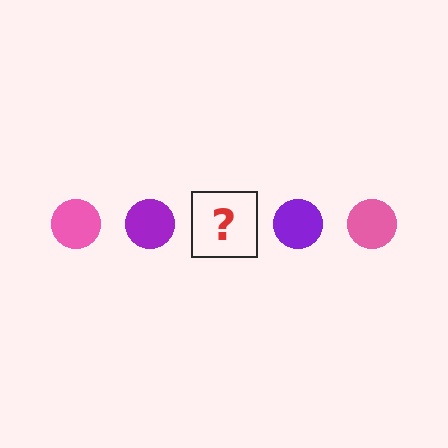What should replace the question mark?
The question mark should be replaced with a pink circle.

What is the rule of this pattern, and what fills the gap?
The rule is that the pattern cycles through pink, purple circles. The gap should be filled with a pink circle.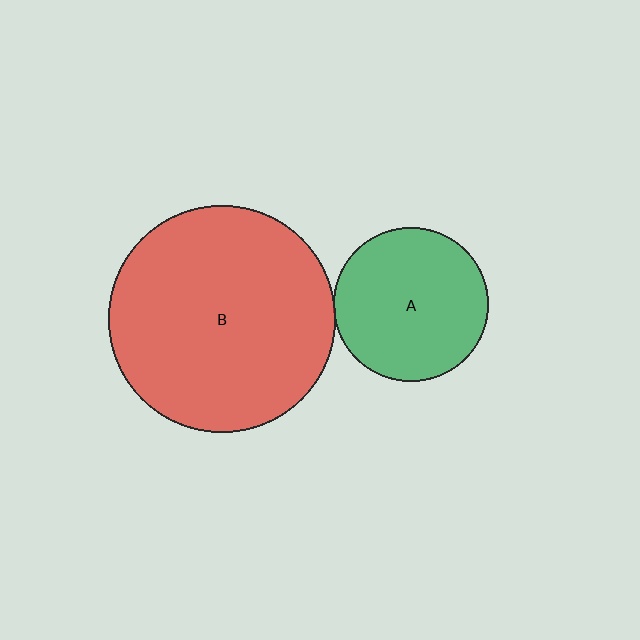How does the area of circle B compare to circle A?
Approximately 2.2 times.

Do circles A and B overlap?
Yes.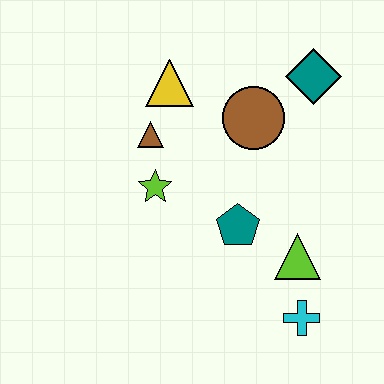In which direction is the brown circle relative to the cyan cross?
The brown circle is above the cyan cross.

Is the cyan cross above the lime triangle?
No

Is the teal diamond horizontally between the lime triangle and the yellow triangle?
No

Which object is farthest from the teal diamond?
The cyan cross is farthest from the teal diamond.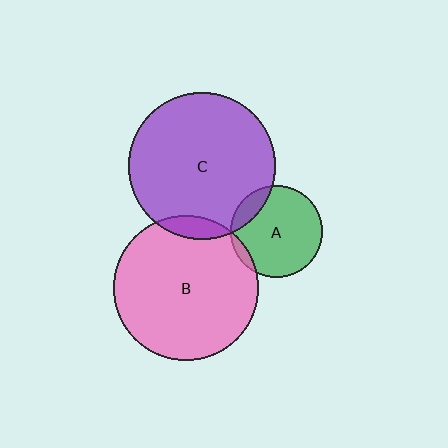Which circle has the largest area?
Circle C (purple).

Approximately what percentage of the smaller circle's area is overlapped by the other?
Approximately 5%.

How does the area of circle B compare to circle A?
Approximately 2.5 times.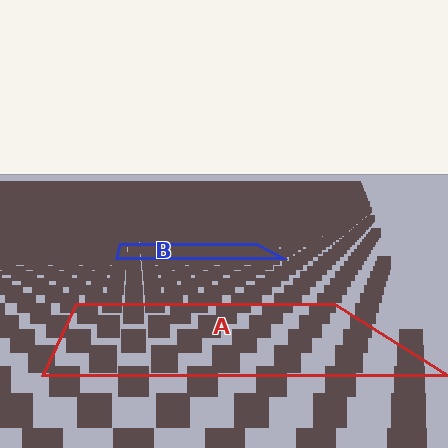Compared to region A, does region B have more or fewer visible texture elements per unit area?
Region B has more texture elements per unit area — they are packed more densely because it is farther away.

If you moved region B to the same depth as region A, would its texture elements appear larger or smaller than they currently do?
They would appear larger. At a closer depth, the same texture elements are projected at a bigger on-screen size.